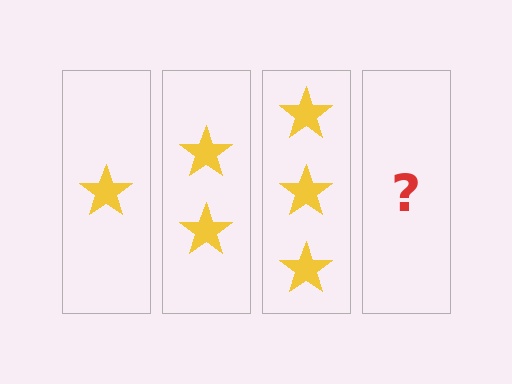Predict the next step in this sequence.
The next step is 4 stars.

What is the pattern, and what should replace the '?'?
The pattern is that each step adds one more star. The '?' should be 4 stars.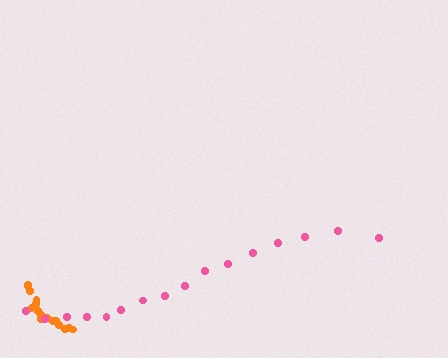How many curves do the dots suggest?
There are 2 distinct paths.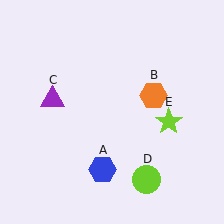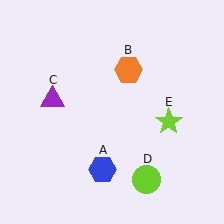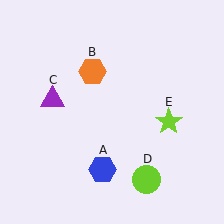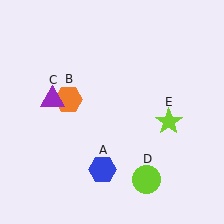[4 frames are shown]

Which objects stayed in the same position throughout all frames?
Blue hexagon (object A) and purple triangle (object C) and lime circle (object D) and lime star (object E) remained stationary.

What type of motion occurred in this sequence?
The orange hexagon (object B) rotated counterclockwise around the center of the scene.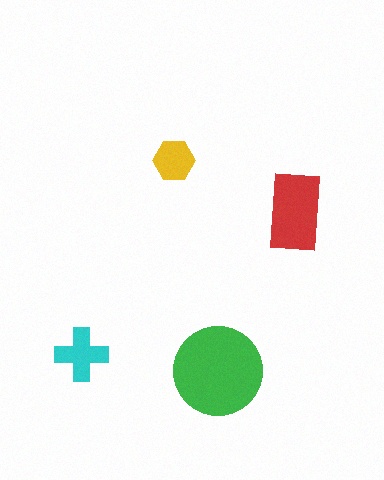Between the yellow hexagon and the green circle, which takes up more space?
The green circle.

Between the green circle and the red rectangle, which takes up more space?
The green circle.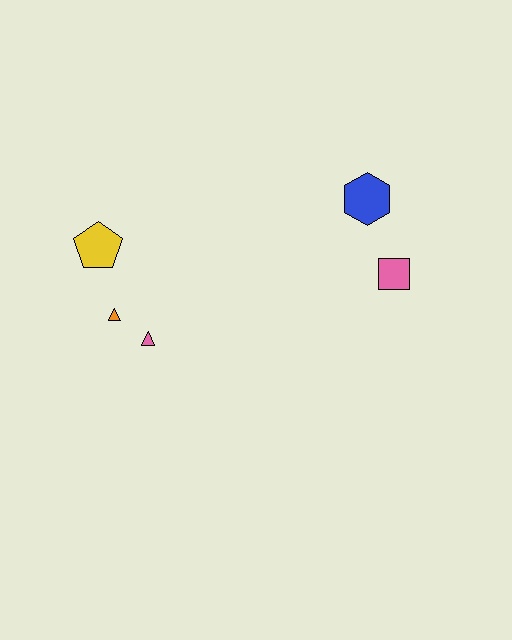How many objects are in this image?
There are 5 objects.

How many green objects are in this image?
There are no green objects.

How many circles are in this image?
There are no circles.